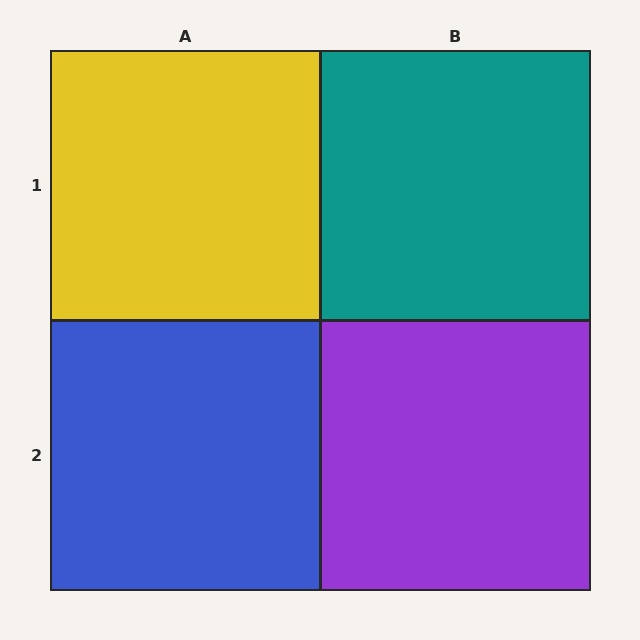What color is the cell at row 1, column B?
Teal.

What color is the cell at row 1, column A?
Yellow.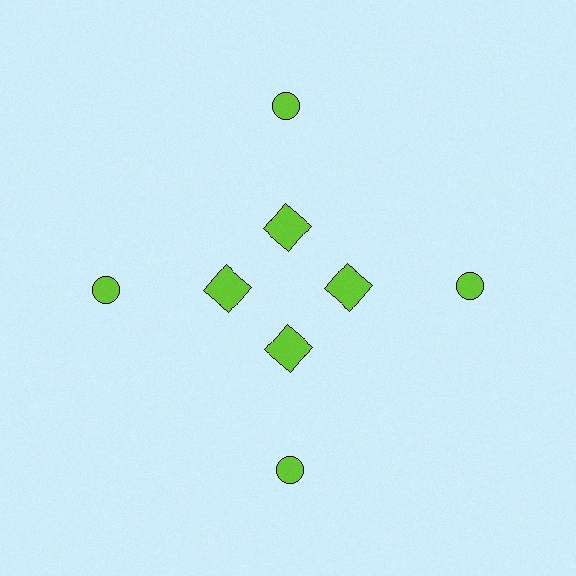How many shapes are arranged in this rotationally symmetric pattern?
There are 8 shapes, arranged in 4 groups of 2.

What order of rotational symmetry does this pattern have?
This pattern has 4-fold rotational symmetry.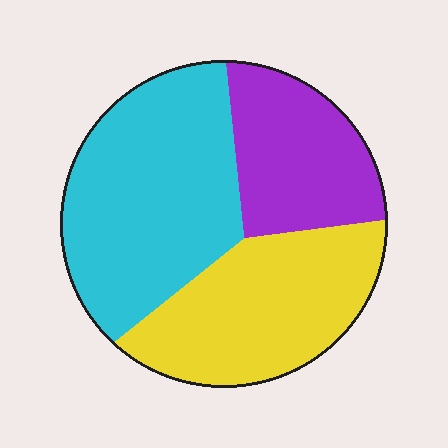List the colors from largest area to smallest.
From largest to smallest: cyan, yellow, purple.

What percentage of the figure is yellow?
Yellow takes up about one third (1/3) of the figure.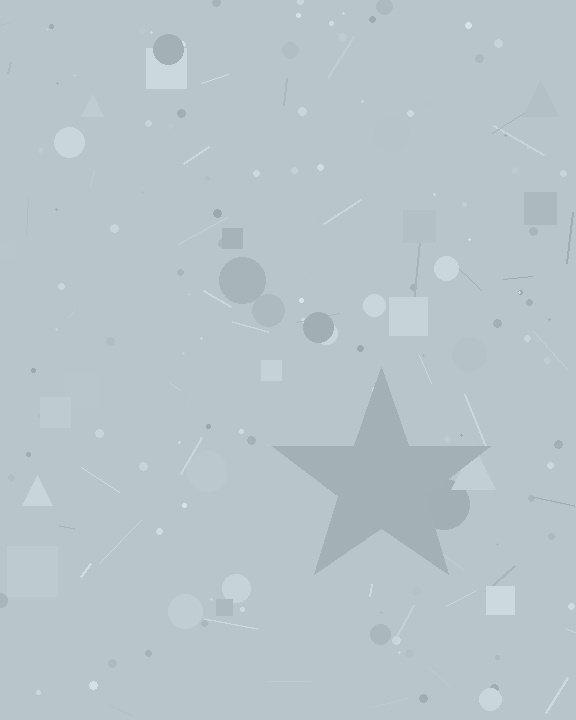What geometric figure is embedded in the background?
A star is embedded in the background.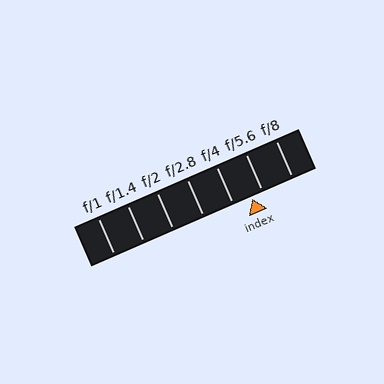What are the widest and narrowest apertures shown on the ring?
The widest aperture shown is f/1 and the narrowest is f/8.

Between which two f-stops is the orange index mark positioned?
The index mark is between f/4 and f/5.6.